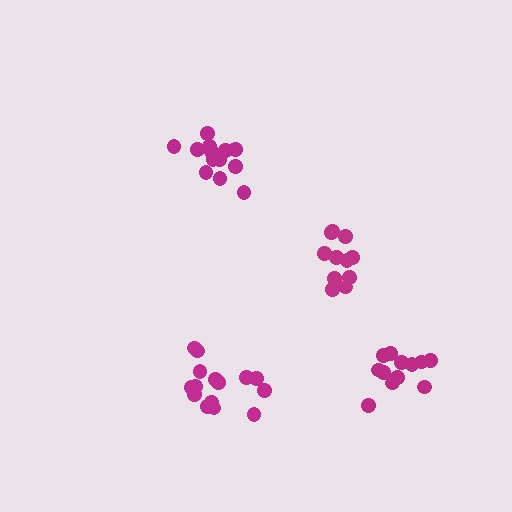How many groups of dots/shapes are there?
There are 4 groups.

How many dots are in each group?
Group 1: 12 dots, Group 2: 11 dots, Group 3: 14 dots, Group 4: 15 dots (52 total).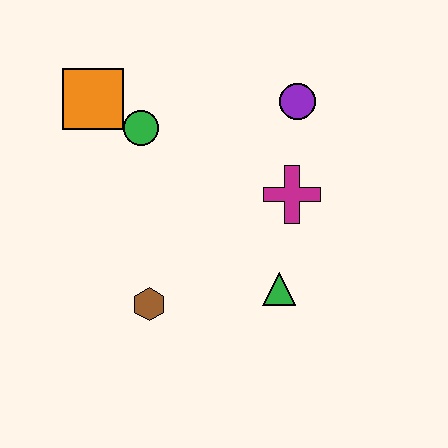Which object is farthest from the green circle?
The green triangle is farthest from the green circle.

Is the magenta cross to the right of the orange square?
Yes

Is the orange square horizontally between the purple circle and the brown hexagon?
No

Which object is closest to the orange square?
The green circle is closest to the orange square.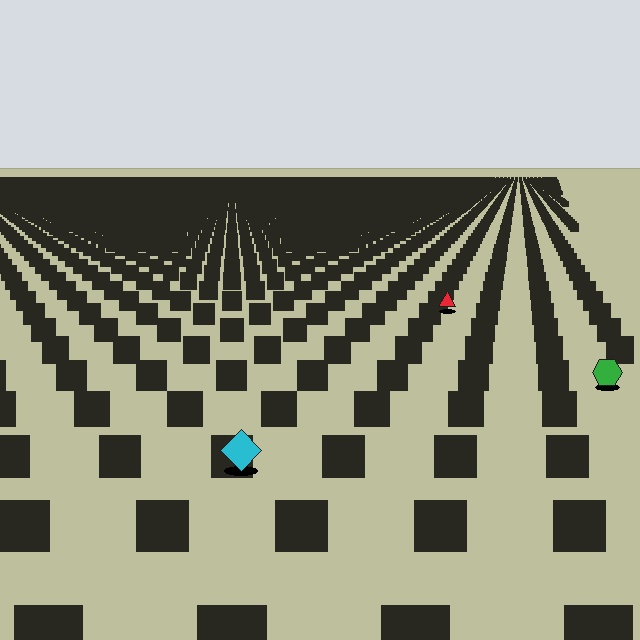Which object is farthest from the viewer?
The red triangle is farthest from the viewer. It appears smaller and the ground texture around it is denser.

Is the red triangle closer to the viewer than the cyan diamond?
No. The cyan diamond is closer — you can tell from the texture gradient: the ground texture is coarser near it.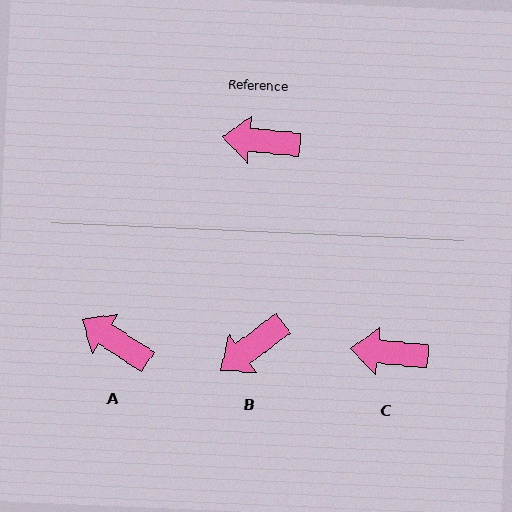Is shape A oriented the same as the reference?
No, it is off by about 28 degrees.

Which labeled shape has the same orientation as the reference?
C.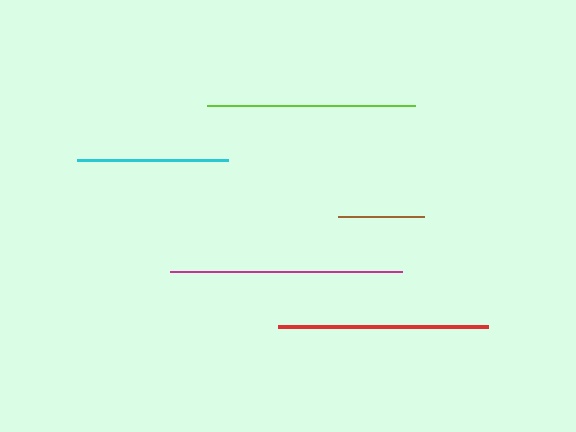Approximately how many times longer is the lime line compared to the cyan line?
The lime line is approximately 1.4 times the length of the cyan line.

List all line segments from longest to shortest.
From longest to shortest: magenta, red, lime, cyan, brown.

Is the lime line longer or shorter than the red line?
The red line is longer than the lime line.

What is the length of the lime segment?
The lime segment is approximately 208 pixels long.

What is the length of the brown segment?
The brown segment is approximately 86 pixels long.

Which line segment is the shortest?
The brown line is the shortest at approximately 86 pixels.